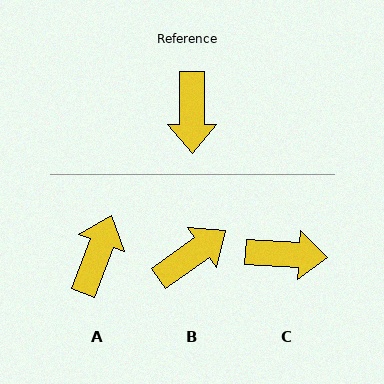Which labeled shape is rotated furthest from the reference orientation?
A, about 160 degrees away.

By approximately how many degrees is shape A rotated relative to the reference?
Approximately 160 degrees counter-clockwise.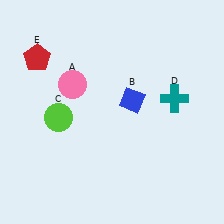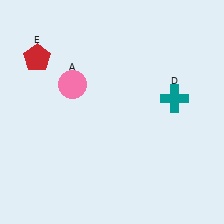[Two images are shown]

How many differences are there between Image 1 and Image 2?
There are 2 differences between the two images.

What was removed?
The lime circle (C), the blue diamond (B) were removed in Image 2.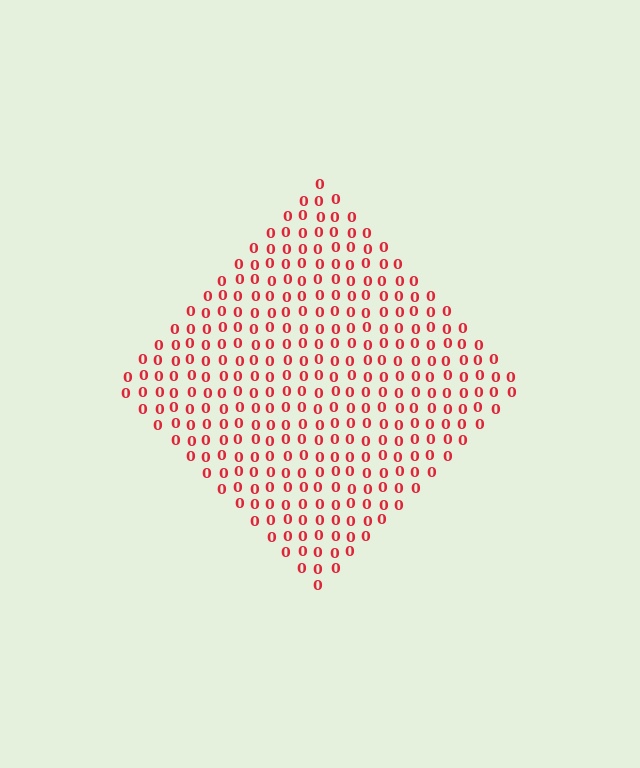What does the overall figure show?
The overall figure shows a diamond.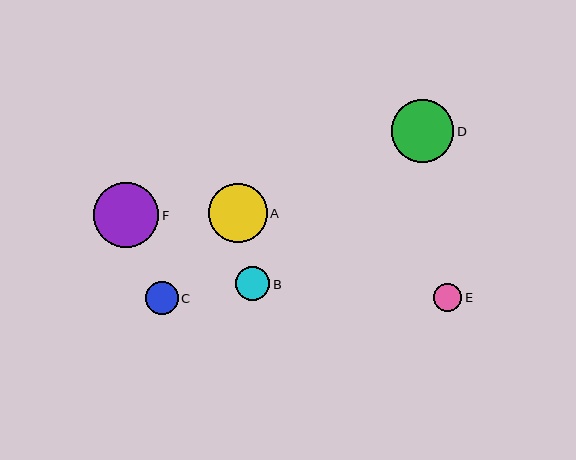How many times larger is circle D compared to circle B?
Circle D is approximately 1.8 times the size of circle B.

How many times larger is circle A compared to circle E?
Circle A is approximately 2.1 times the size of circle E.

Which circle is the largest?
Circle F is the largest with a size of approximately 65 pixels.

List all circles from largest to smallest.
From largest to smallest: F, D, A, B, C, E.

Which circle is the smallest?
Circle E is the smallest with a size of approximately 28 pixels.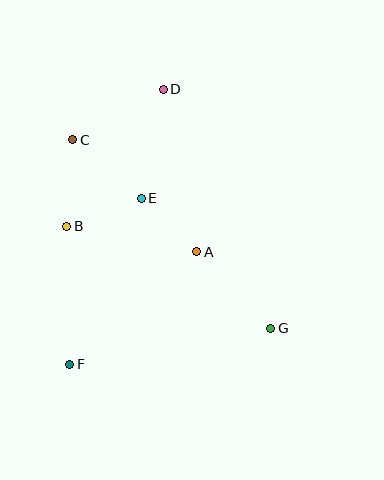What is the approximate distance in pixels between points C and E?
The distance between C and E is approximately 90 pixels.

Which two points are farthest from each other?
Points D and F are farthest from each other.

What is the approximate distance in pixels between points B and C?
The distance between B and C is approximately 86 pixels.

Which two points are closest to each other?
Points A and E are closest to each other.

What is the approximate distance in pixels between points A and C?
The distance between A and C is approximately 167 pixels.